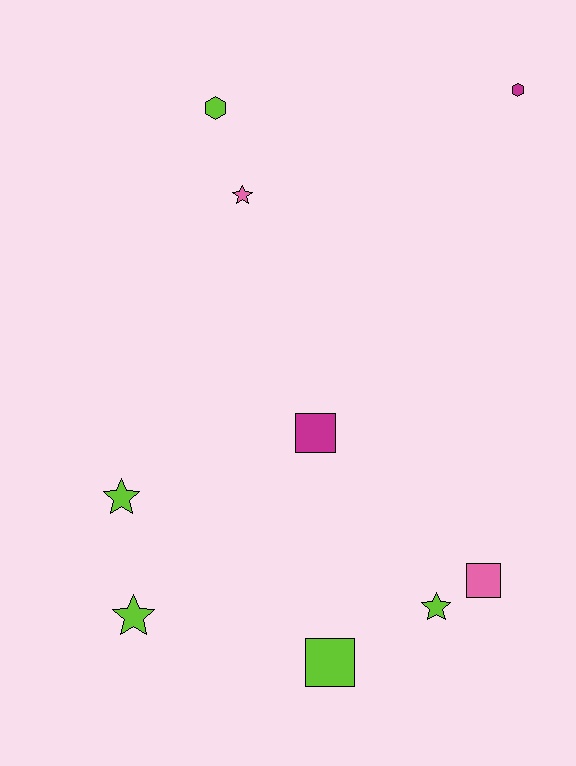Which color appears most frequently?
Lime, with 5 objects.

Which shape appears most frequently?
Star, with 4 objects.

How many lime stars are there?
There are 3 lime stars.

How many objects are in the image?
There are 9 objects.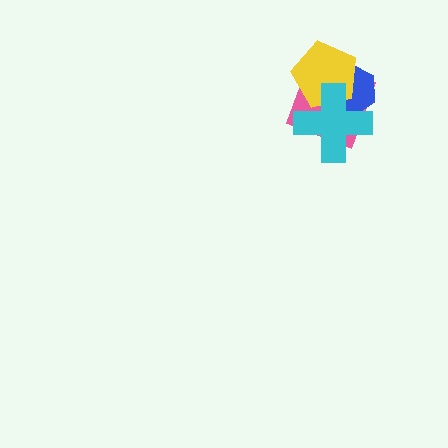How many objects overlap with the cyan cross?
3 objects overlap with the cyan cross.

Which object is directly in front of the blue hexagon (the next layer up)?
The yellow pentagon is directly in front of the blue hexagon.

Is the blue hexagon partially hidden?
Yes, it is partially covered by another shape.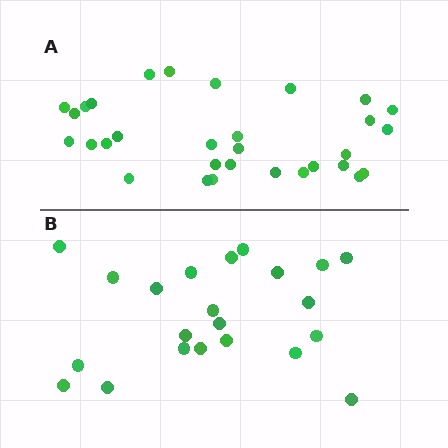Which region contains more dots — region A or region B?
Region A (the top region) has more dots.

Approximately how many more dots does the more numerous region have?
Region A has roughly 8 or so more dots than region B.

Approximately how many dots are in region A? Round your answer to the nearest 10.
About 30 dots. (The exact count is 31, which rounds to 30.)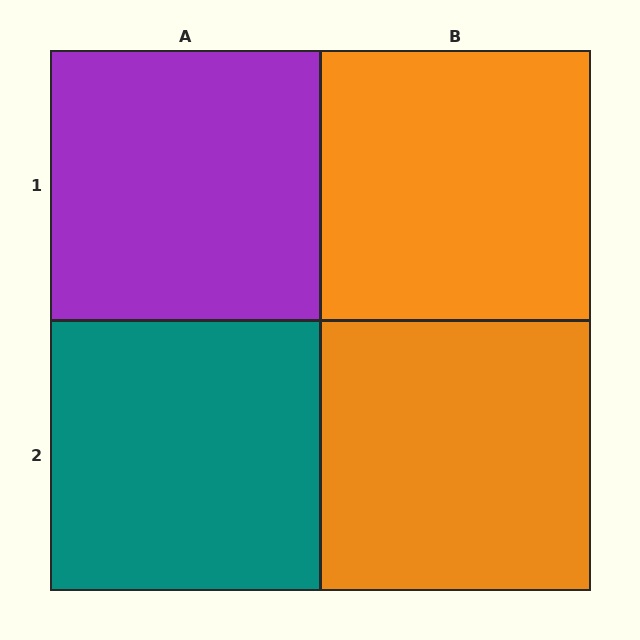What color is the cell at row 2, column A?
Teal.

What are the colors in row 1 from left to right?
Purple, orange.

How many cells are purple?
1 cell is purple.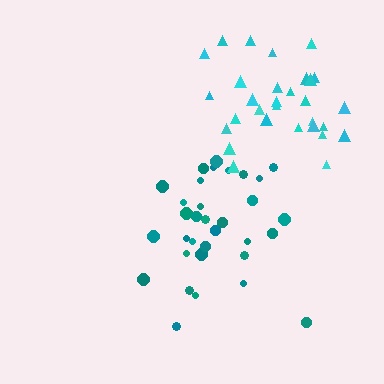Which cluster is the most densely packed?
Teal.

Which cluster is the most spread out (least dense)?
Cyan.